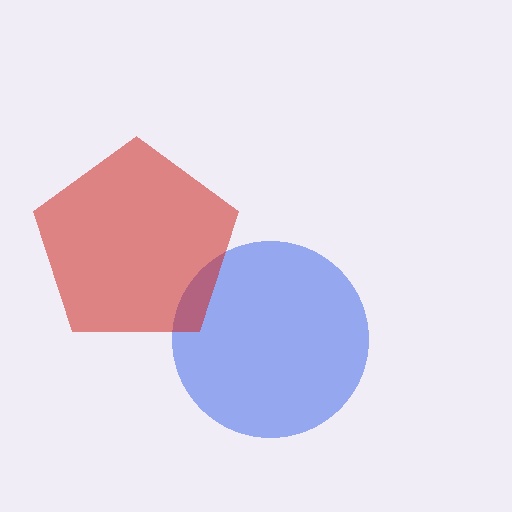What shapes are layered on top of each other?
The layered shapes are: a blue circle, a red pentagon.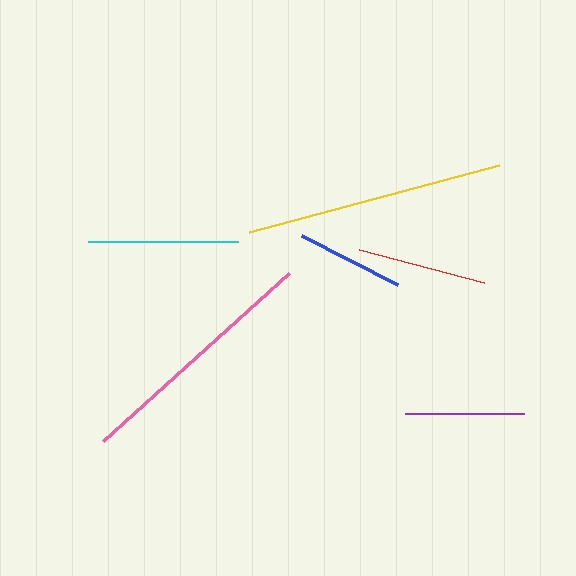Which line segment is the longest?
The yellow line is the longest at approximately 259 pixels.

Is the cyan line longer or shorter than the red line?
The cyan line is longer than the red line.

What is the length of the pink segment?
The pink segment is approximately 251 pixels long.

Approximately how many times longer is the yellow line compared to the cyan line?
The yellow line is approximately 1.7 times the length of the cyan line.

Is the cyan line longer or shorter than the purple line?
The cyan line is longer than the purple line.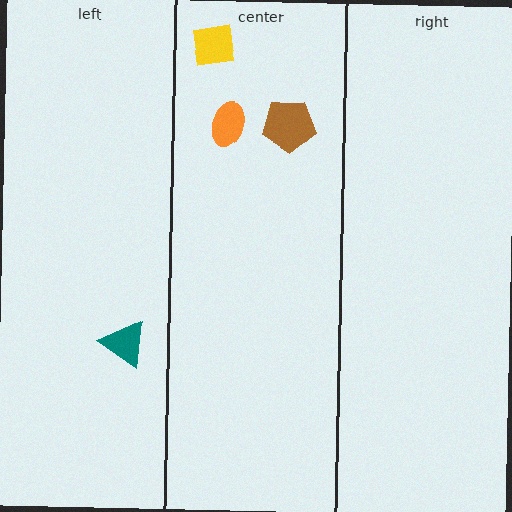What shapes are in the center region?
The brown pentagon, the orange ellipse, the yellow square.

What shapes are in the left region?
The teal triangle.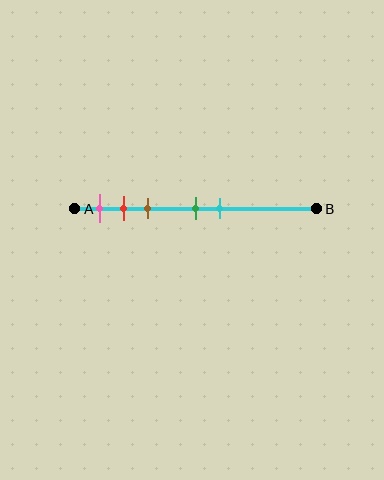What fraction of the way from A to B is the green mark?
The green mark is approximately 50% (0.5) of the way from A to B.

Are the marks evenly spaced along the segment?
No, the marks are not evenly spaced.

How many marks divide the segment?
There are 5 marks dividing the segment.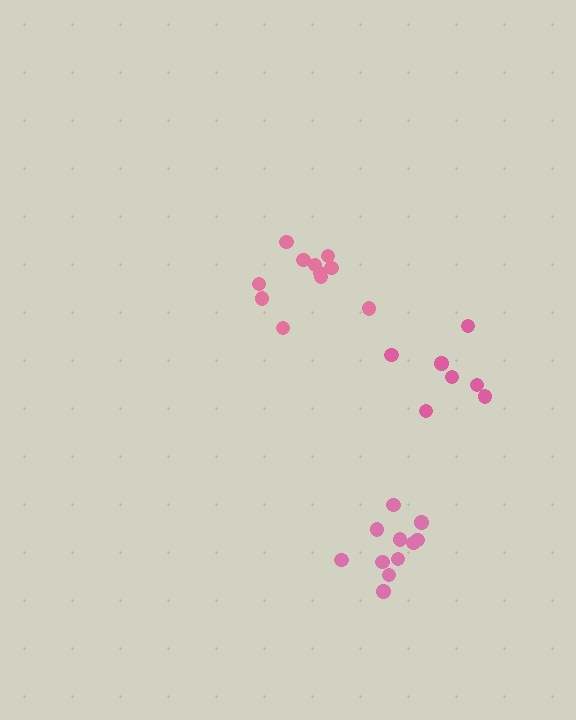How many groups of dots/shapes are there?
There are 3 groups.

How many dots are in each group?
Group 1: 11 dots, Group 2: 11 dots, Group 3: 7 dots (29 total).